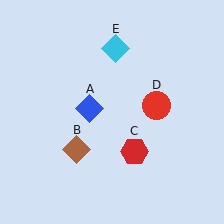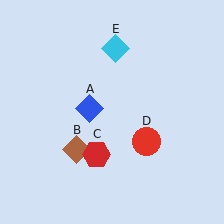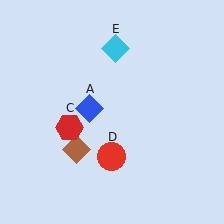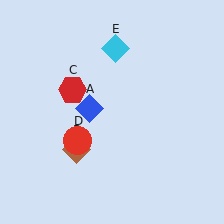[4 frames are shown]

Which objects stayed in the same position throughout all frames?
Blue diamond (object A) and brown diamond (object B) and cyan diamond (object E) remained stationary.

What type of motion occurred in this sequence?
The red hexagon (object C), red circle (object D) rotated clockwise around the center of the scene.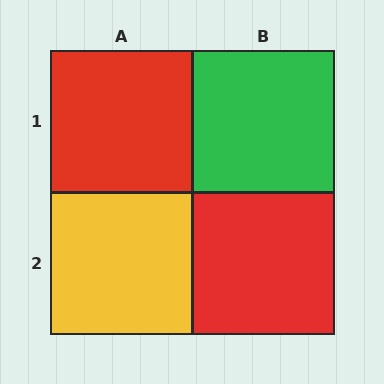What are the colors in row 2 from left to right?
Yellow, red.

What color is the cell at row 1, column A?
Red.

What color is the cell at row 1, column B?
Green.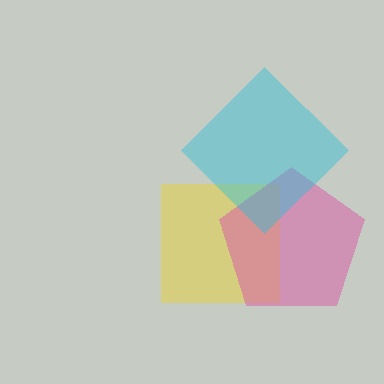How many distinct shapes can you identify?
There are 3 distinct shapes: a yellow square, a pink pentagon, a cyan diamond.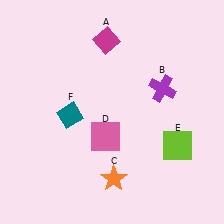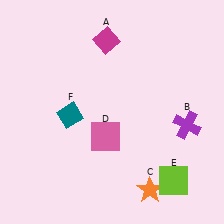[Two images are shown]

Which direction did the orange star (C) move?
The orange star (C) moved right.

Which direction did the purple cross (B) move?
The purple cross (B) moved down.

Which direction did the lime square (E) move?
The lime square (E) moved down.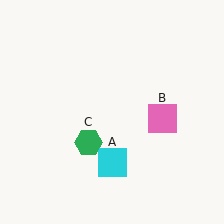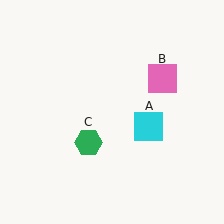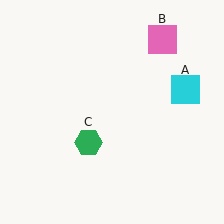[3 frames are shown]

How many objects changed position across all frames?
2 objects changed position: cyan square (object A), pink square (object B).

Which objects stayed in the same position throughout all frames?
Green hexagon (object C) remained stationary.